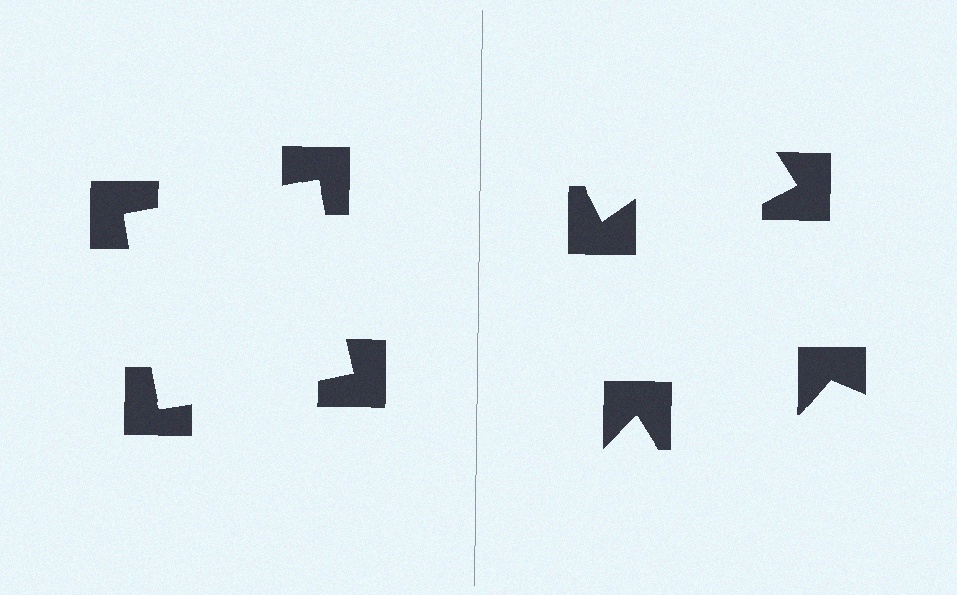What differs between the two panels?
The notched squares are positioned identically on both sides; only the wedge orientations differ. On the left they align to a square; on the right they are misaligned.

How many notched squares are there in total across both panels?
8 — 4 on each side.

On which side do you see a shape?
An illusory square appears on the left side. On the right side the wedge cuts are rotated, so no coherent shape forms.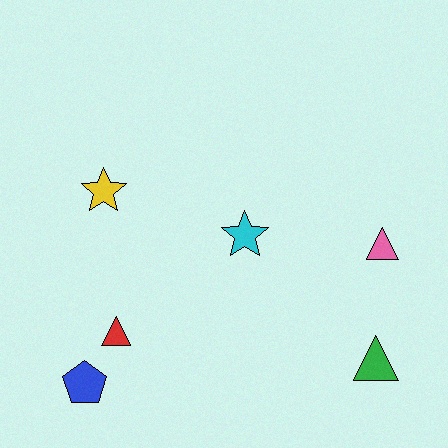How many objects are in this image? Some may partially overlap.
There are 6 objects.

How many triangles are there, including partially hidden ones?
There are 3 triangles.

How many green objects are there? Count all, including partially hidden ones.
There is 1 green object.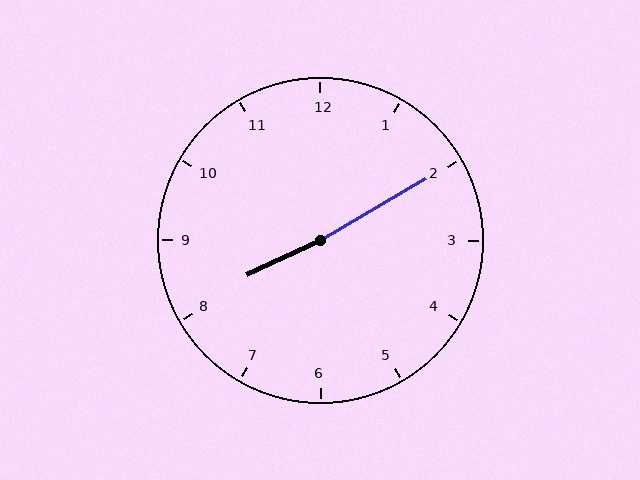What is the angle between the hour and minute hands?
Approximately 175 degrees.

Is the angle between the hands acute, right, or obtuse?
It is obtuse.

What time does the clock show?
8:10.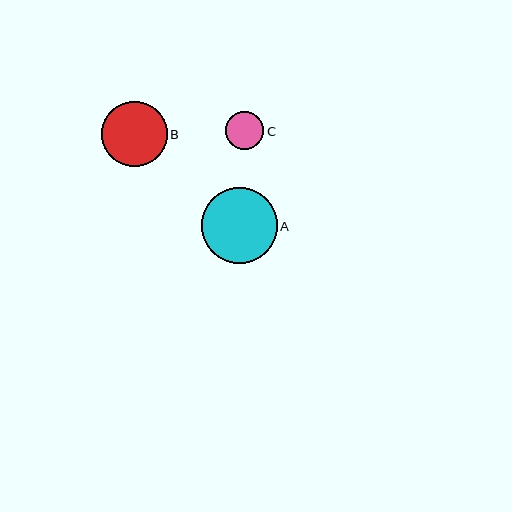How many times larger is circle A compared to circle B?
Circle A is approximately 1.2 times the size of circle B.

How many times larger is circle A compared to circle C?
Circle A is approximately 2.0 times the size of circle C.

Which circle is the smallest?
Circle C is the smallest with a size of approximately 38 pixels.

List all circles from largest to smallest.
From largest to smallest: A, B, C.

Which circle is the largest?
Circle A is the largest with a size of approximately 76 pixels.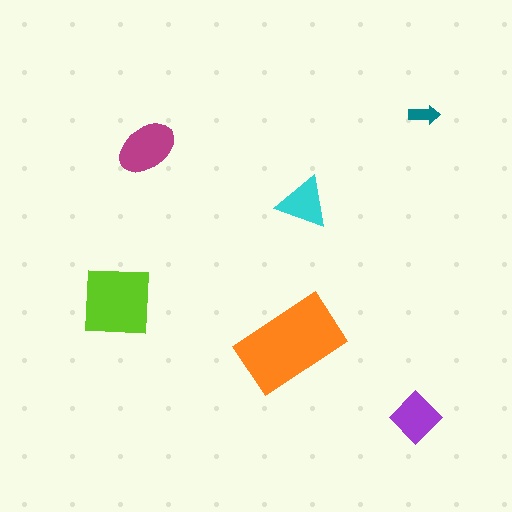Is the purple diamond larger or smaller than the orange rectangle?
Smaller.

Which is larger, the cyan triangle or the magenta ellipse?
The magenta ellipse.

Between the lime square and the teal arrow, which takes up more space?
The lime square.